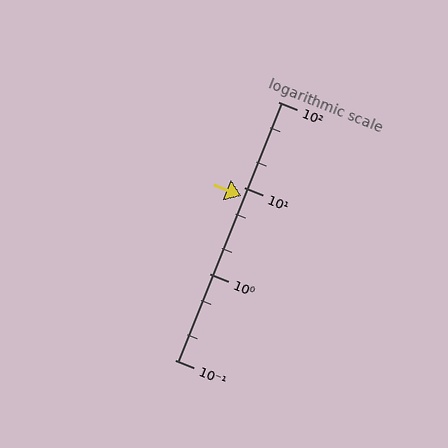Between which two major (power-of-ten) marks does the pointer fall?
The pointer is between 1 and 10.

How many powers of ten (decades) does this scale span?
The scale spans 3 decades, from 0.1 to 100.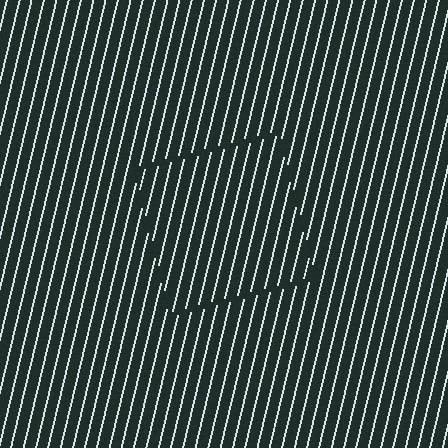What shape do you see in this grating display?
An illusory square. The interior of the shape contains the same grating, shifted by half a period — the contour is defined by the phase discontinuity where line-ends from the inner and outer gratings abut.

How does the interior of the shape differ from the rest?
The interior of the shape contains the same grating, shifted by half a period — the contour is defined by the phase discontinuity where line-ends from the inner and outer gratings abut.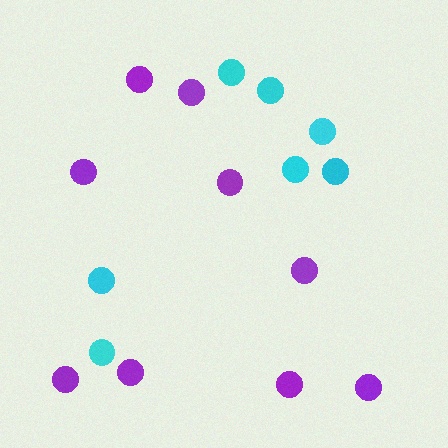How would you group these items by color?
There are 2 groups: one group of purple circles (9) and one group of cyan circles (7).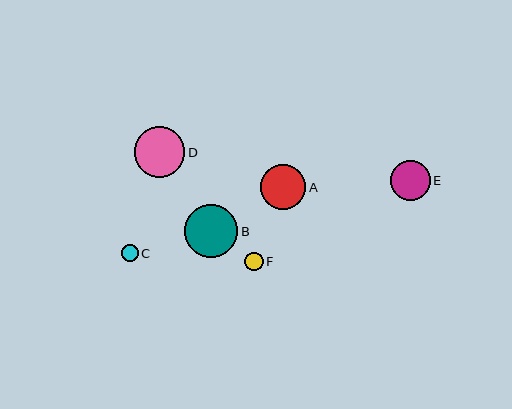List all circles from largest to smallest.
From largest to smallest: B, D, A, E, F, C.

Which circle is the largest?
Circle B is the largest with a size of approximately 53 pixels.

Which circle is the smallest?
Circle C is the smallest with a size of approximately 17 pixels.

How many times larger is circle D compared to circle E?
Circle D is approximately 1.3 times the size of circle E.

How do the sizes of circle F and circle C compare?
Circle F and circle C are approximately the same size.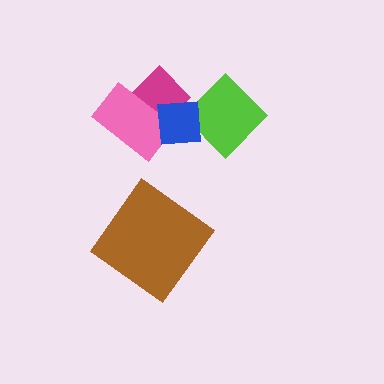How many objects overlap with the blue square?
3 objects overlap with the blue square.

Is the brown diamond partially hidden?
No, no other shape covers it.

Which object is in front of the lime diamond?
The blue square is in front of the lime diamond.